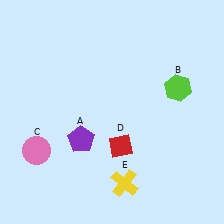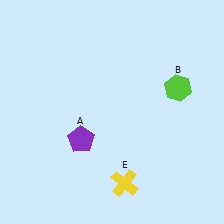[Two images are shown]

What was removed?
The pink circle (C), the red diamond (D) were removed in Image 2.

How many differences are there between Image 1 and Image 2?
There are 2 differences between the two images.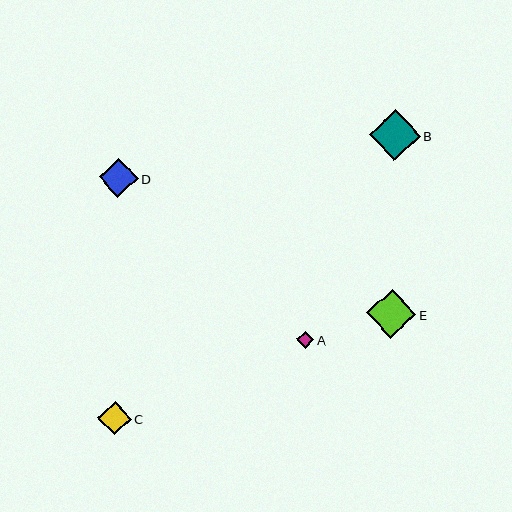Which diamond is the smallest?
Diamond A is the smallest with a size of approximately 17 pixels.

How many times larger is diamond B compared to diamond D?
Diamond B is approximately 1.3 times the size of diamond D.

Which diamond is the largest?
Diamond B is the largest with a size of approximately 51 pixels.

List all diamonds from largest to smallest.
From largest to smallest: B, E, D, C, A.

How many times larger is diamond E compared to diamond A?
Diamond E is approximately 2.9 times the size of diamond A.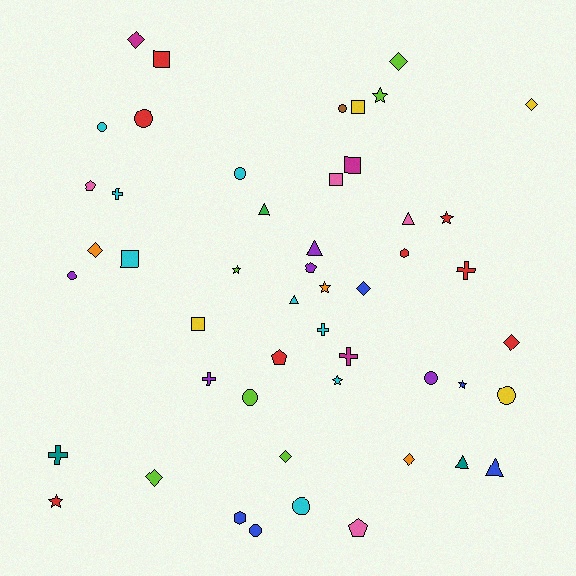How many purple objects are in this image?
There are 5 purple objects.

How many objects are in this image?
There are 50 objects.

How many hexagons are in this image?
There are 2 hexagons.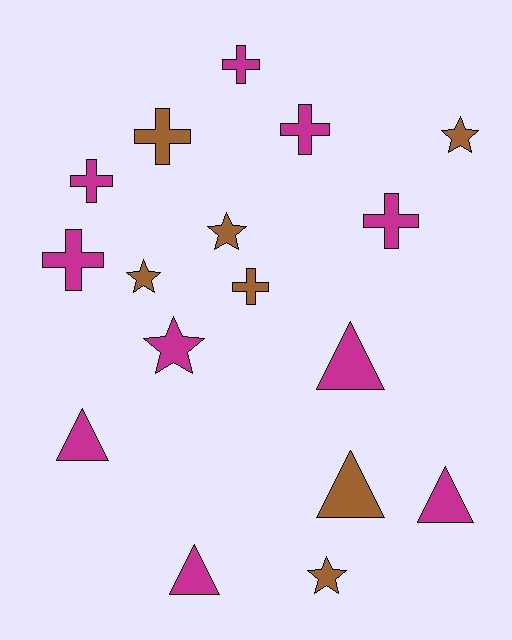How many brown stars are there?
There are 4 brown stars.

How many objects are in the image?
There are 17 objects.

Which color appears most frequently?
Magenta, with 10 objects.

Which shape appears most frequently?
Cross, with 7 objects.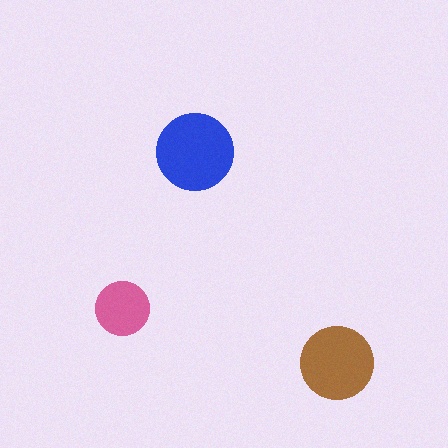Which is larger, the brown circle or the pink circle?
The brown one.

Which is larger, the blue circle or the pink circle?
The blue one.